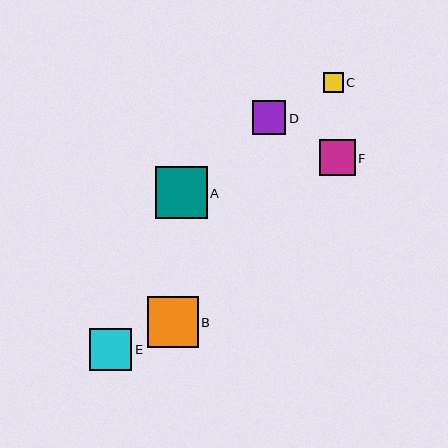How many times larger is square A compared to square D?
Square A is approximately 1.5 times the size of square D.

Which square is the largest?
Square A is the largest with a size of approximately 52 pixels.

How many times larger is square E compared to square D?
Square E is approximately 1.2 times the size of square D.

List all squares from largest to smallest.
From largest to smallest: A, B, E, F, D, C.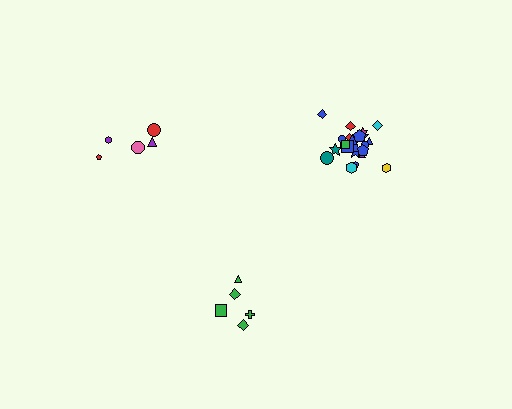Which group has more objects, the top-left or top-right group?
The top-right group.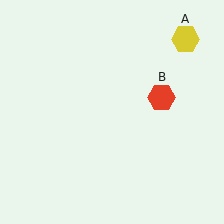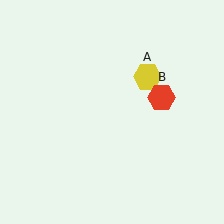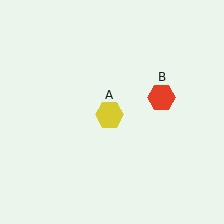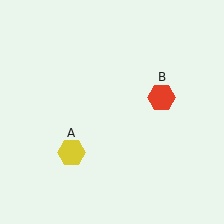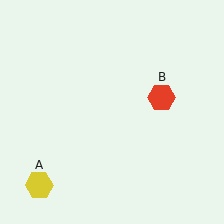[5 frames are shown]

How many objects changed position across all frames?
1 object changed position: yellow hexagon (object A).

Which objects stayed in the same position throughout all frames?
Red hexagon (object B) remained stationary.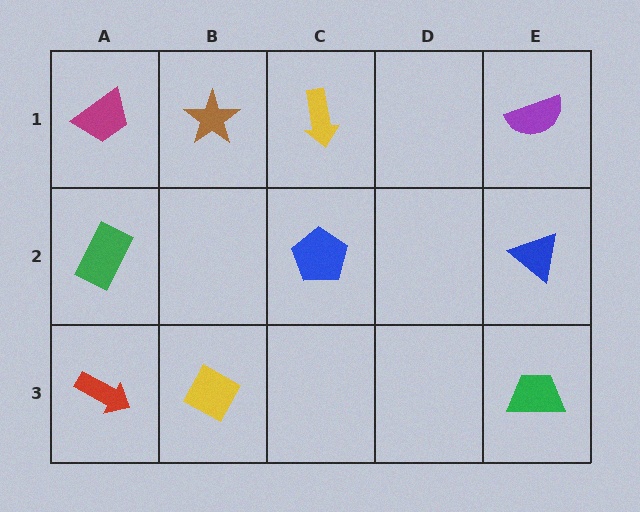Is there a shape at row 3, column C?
No, that cell is empty.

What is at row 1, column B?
A brown star.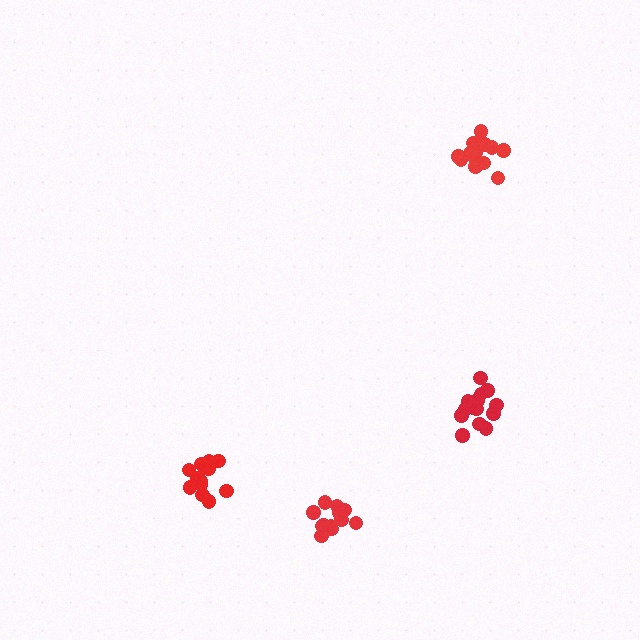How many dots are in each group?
Group 1: 13 dots, Group 2: 14 dots, Group 3: 15 dots, Group 4: 14 dots (56 total).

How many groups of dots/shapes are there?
There are 4 groups.